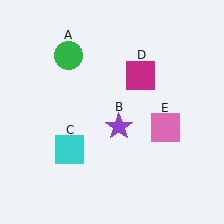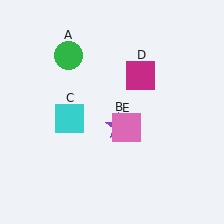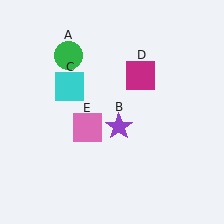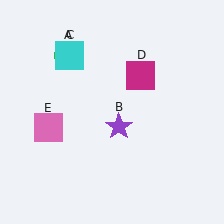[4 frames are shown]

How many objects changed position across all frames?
2 objects changed position: cyan square (object C), pink square (object E).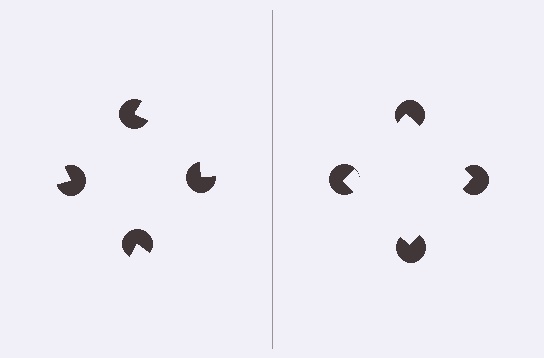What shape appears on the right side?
An illusory square.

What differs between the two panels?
The pac-man discs are positioned identically on both sides; only the wedge orientations differ. On the right they align to a square; on the left they are misaligned.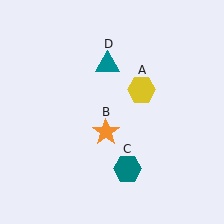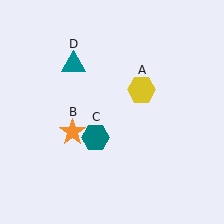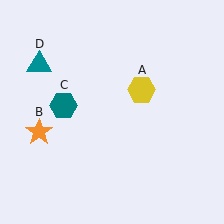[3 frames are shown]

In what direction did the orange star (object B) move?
The orange star (object B) moved left.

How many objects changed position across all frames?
3 objects changed position: orange star (object B), teal hexagon (object C), teal triangle (object D).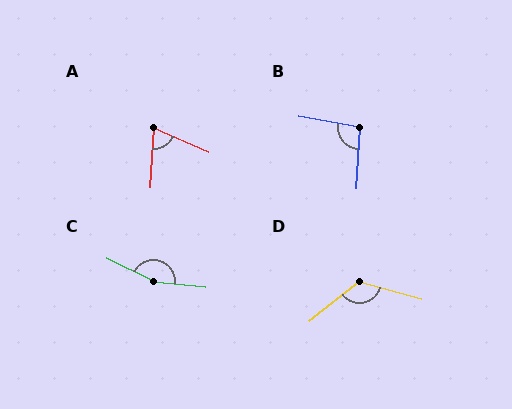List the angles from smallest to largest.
A (69°), B (96°), D (126°), C (159°).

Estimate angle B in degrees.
Approximately 96 degrees.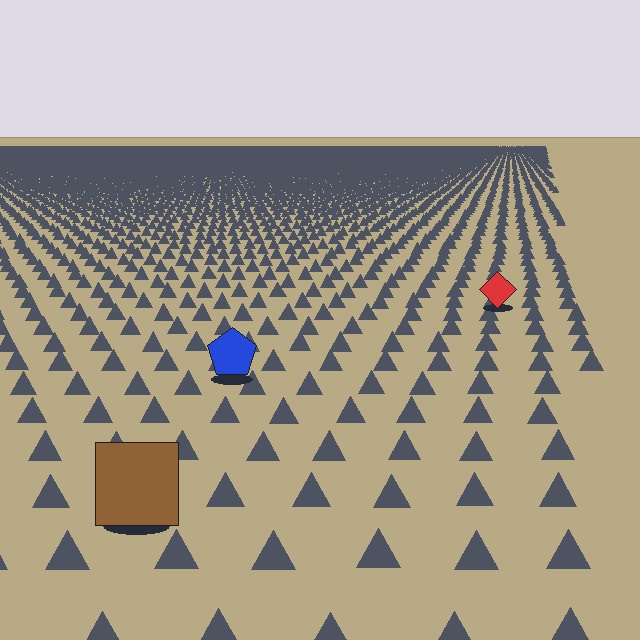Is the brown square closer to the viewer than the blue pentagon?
Yes. The brown square is closer — you can tell from the texture gradient: the ground texture is coarser near it.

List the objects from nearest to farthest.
From nearest to farthest: the brown square, the blue pentagon, the red diamond.